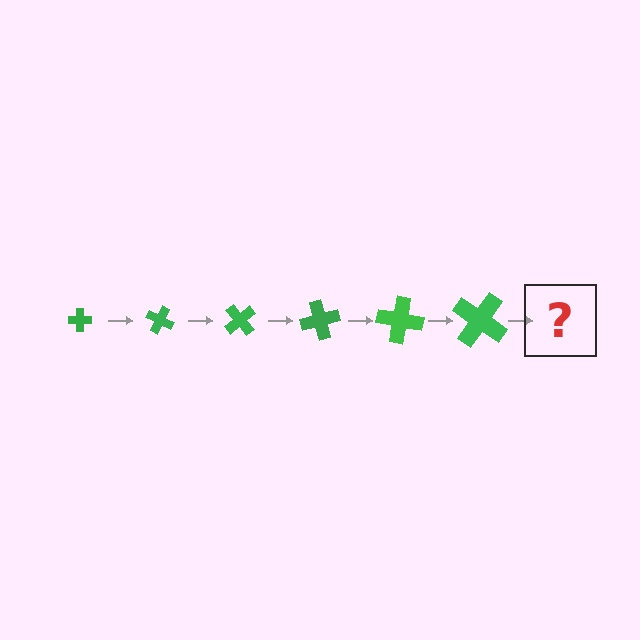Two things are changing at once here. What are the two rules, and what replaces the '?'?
The two rules are that the cross grows larger each step and it rotates 25 degrees each step. The '?' should be a cross, larger than the previous one and rotated 150 degrees from the start.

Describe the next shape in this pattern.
It should be a cross, larger than the previous one and rotated 150 degrees from the start.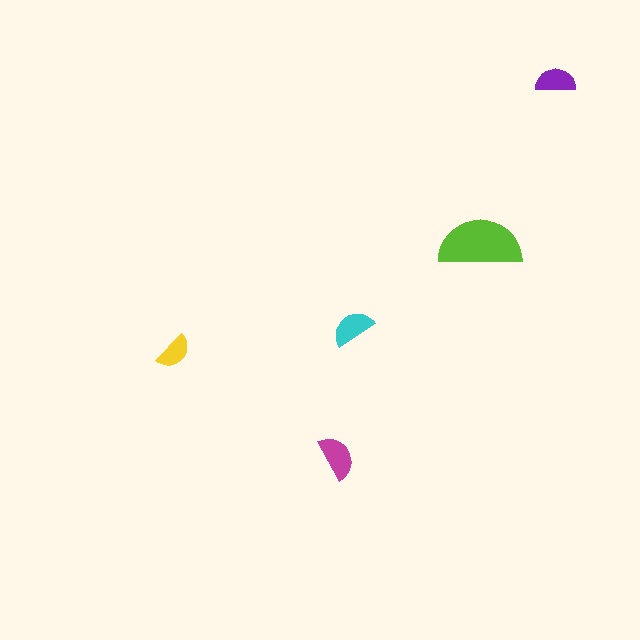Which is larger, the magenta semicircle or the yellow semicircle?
The magenta one.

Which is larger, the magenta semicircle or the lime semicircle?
The lime one.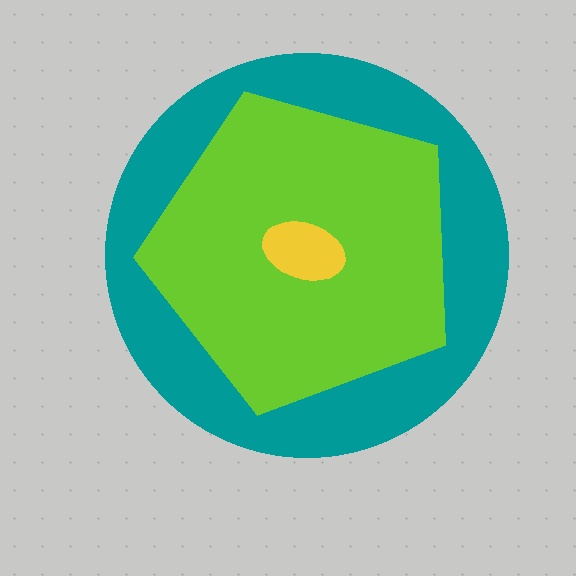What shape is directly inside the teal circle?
The lime pentagon.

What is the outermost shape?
The teal circle.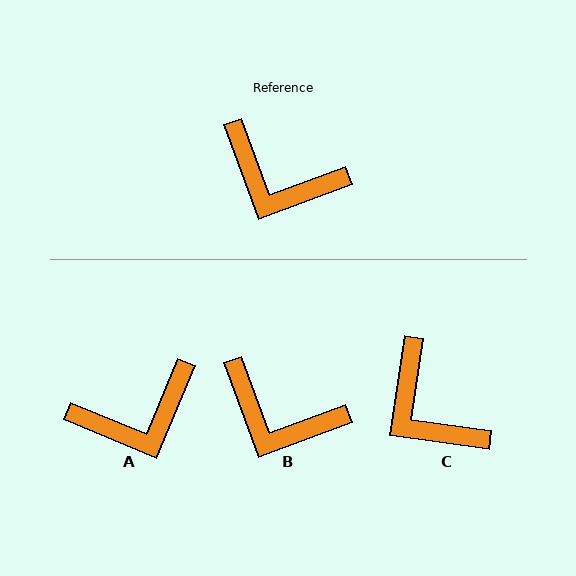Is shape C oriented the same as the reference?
No, it is off by about 28 degrees.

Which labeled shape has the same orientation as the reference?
B.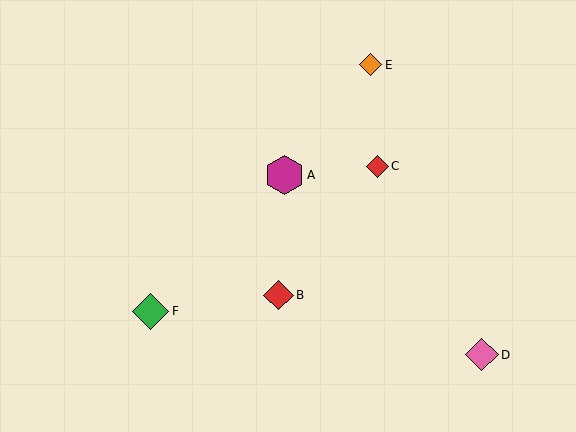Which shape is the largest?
The magenta hexagon (labeled A) is the largest.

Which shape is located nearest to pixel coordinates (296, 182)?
The magenta hexagon (labeled A) at (285, 175) is nearest to that location.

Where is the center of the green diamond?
The center of the green diamond is at (151, 311).